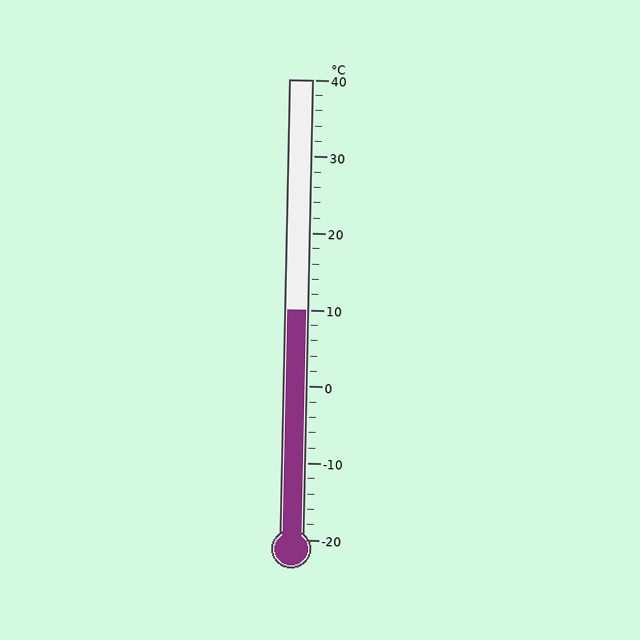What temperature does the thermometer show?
The thermometer shows approximately 10°C.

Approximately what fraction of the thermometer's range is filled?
The thermometer is filled to approximately 50% of its range.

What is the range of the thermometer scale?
The thermometer scale ranges from -20°C to 40°C.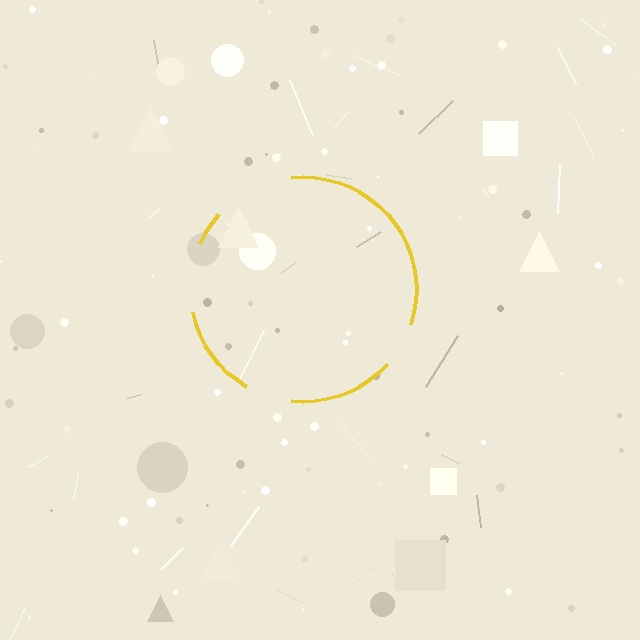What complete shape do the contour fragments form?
The contour fragments form a circle.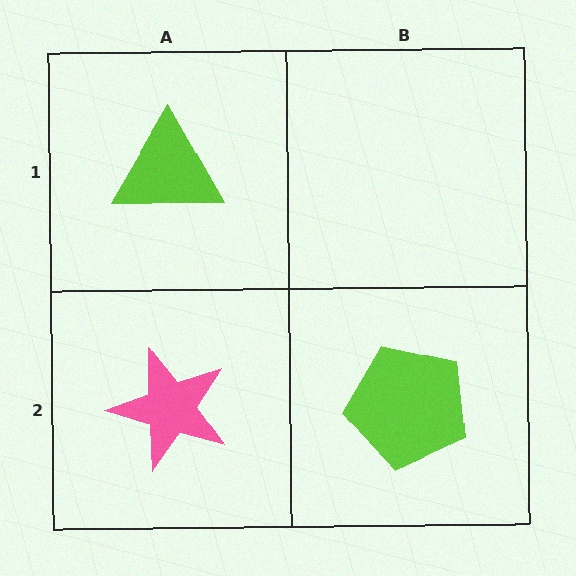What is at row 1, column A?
A lime triangle.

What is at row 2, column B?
A lime pentagon.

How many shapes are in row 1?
1 shape.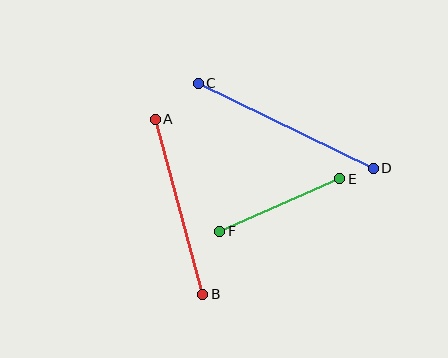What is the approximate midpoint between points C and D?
The midpoint is at approximately (286, 126) pixels.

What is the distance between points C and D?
The distance is approximately 195 pixels.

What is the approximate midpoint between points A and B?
The midpoint is at approximately (179, 207) pixels.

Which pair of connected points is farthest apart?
Points C and D are farthest apart.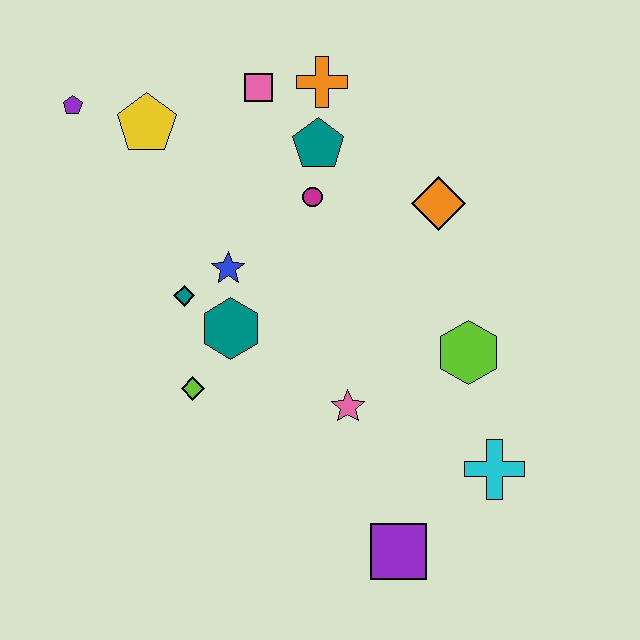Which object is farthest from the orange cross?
The purple square is farthest from the orange cross.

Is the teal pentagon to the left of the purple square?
Yes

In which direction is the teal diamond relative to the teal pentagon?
The teal diamond is below the teal pentagon.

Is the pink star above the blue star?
No